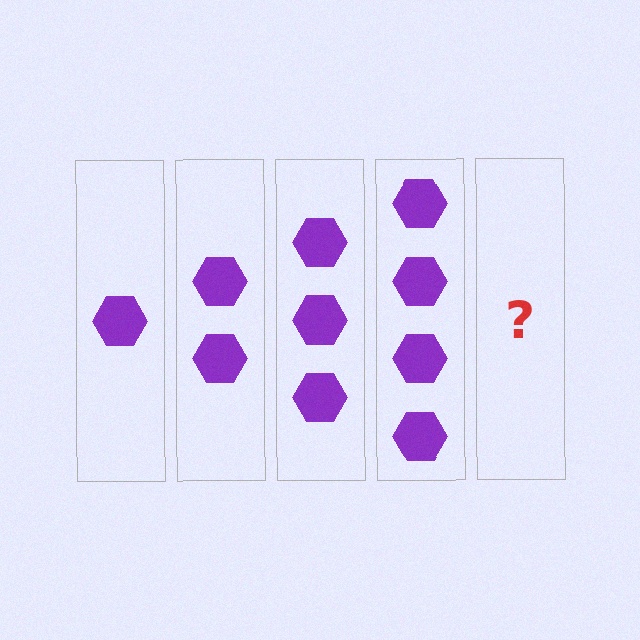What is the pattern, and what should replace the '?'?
The pattern is that each step adds one more hexagon. The '?' should be 5 hexagons.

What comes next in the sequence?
The next element should be 5 hexagons.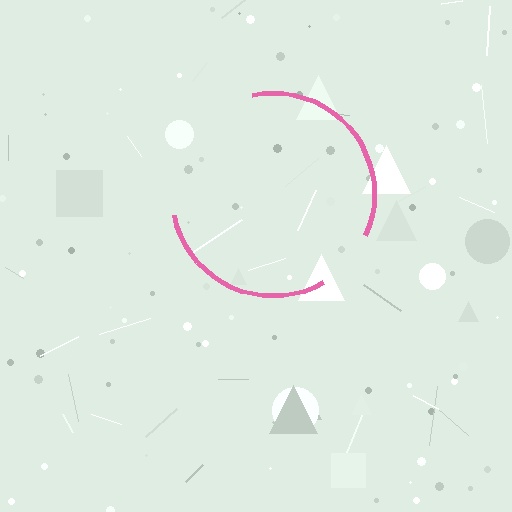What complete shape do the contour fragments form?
The contour fragments form a circle.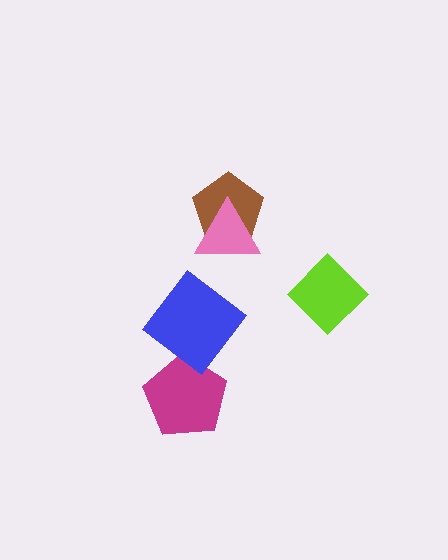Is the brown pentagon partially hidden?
Yes, it is partially covered by another shape.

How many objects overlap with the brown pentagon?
1 object overlaps with the brown pentagon.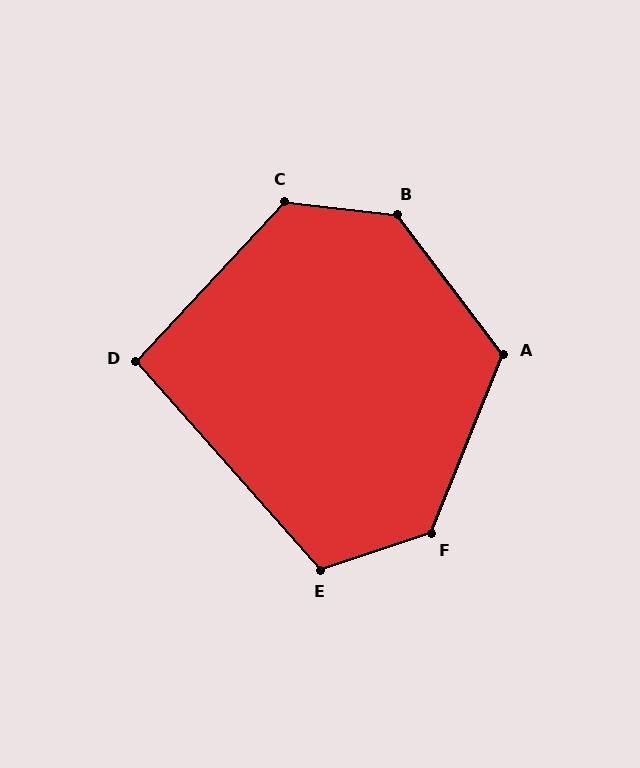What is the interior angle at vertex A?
Approximately 121 degrees (obtuse).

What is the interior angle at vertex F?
Approximately 130 degrees (obtuse).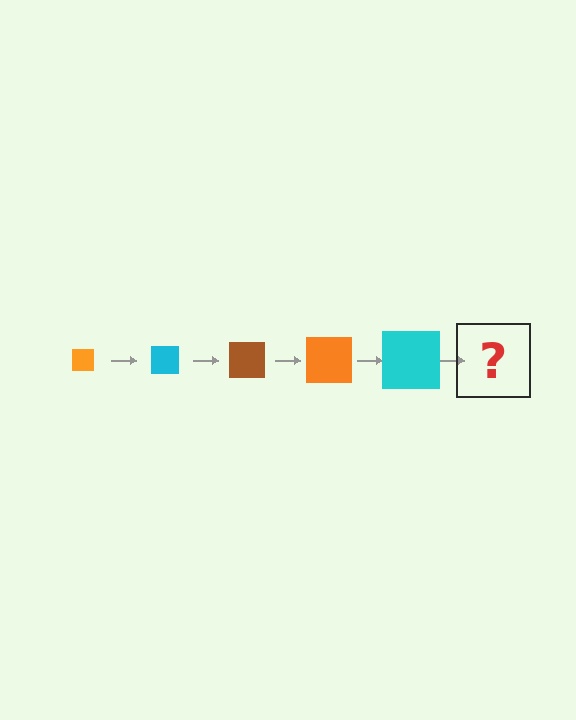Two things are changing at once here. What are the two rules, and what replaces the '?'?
The two rules are that the square grows larger each step and the color cycles through orange, cyan, and brown. The '?' should be a brown square, larger than the previous one.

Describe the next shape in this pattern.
It should be a brown square, larger than the previous one.